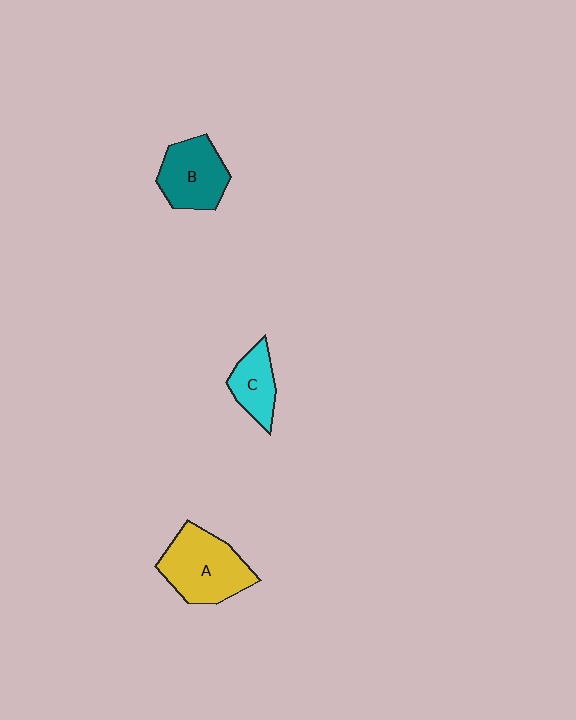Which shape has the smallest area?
Shape C (cyan).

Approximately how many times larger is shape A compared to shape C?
Approximately 1.9 times.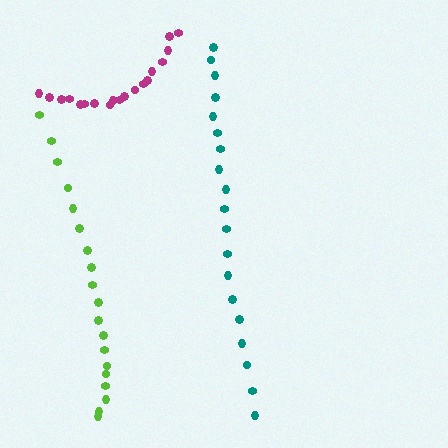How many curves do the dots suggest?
There are 3 distinct paths.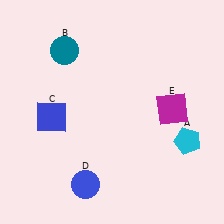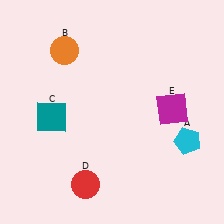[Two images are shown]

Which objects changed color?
B changed from teal to orange. C changed from blue to teal. D changed from blue to red.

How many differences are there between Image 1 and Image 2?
There are 3 differences between the two images.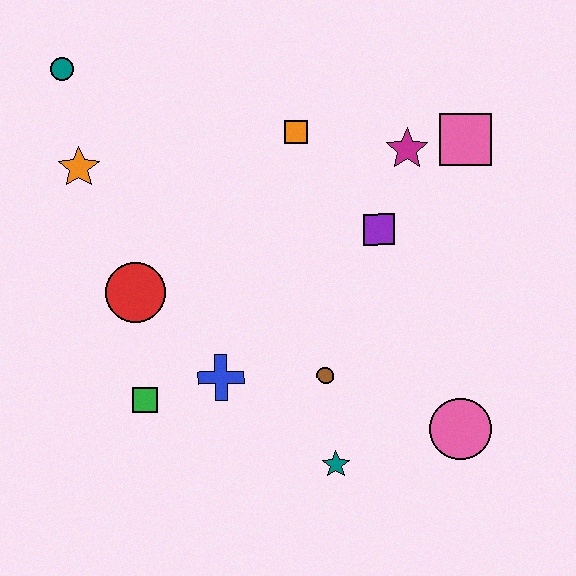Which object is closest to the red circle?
The green square is closest to the red circle.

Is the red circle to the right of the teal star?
No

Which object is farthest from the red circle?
The pink square is farthest from the red circle.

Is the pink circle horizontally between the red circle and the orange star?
No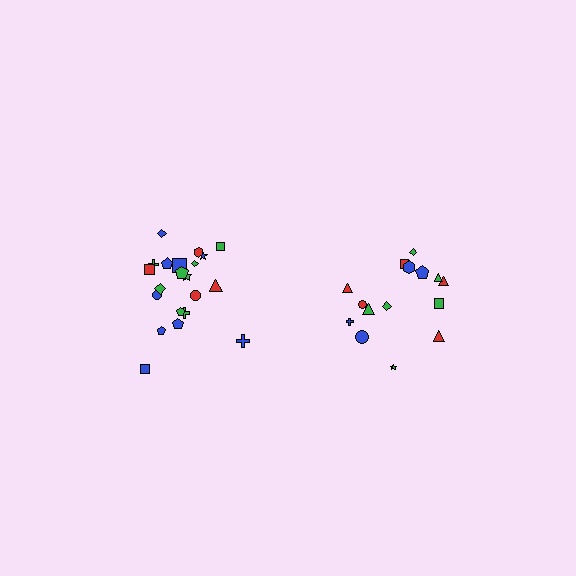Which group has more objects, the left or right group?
The left group.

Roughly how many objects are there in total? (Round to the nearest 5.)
Roughly 35 objects in total.